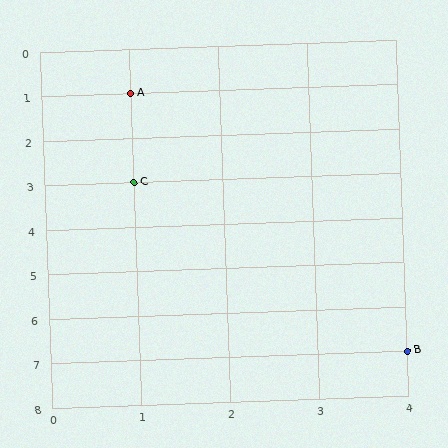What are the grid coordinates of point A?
Point A is at grid coordinates (1, 1).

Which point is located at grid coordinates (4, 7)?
Point B is at (4, 7).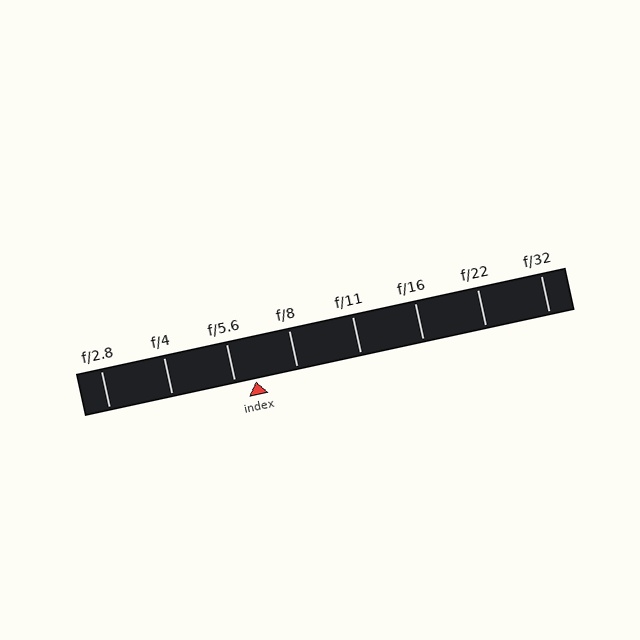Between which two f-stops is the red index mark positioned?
The index mark is between f/5.6 and f/8.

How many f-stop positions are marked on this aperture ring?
There are 8 f-stop positions marked.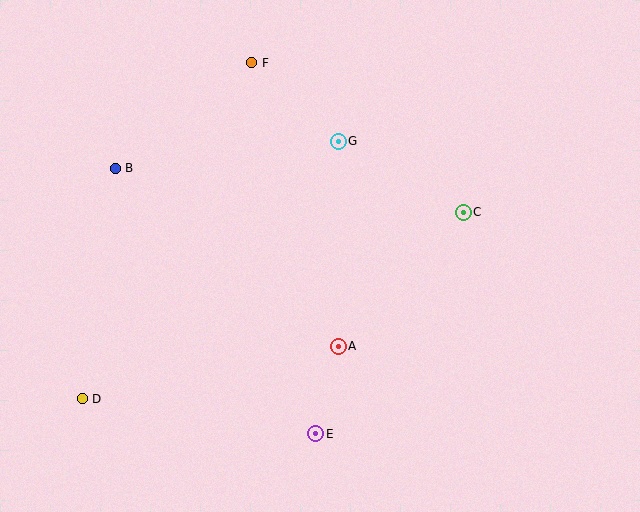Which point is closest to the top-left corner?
Point B is closest to the top-left corner.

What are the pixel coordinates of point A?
Point A is at (338, 346).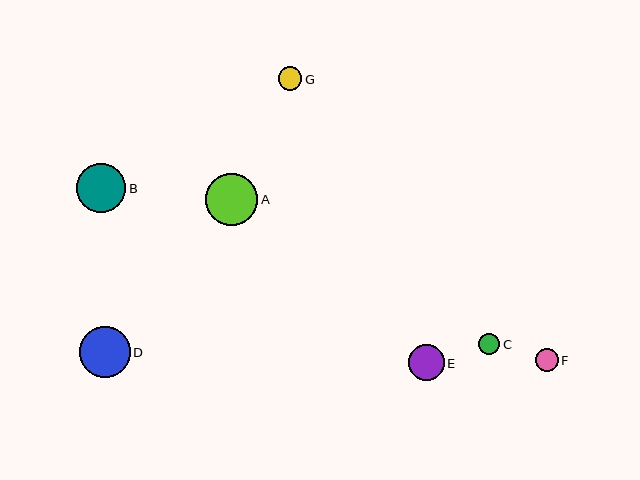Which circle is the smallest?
Circle C is the smallest with a size of approximately 21 pixels.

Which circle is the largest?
Circle A is the largest with a size of approximately 52 pixels.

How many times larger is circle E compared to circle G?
Circle E is approximately 1.5 times the size of circle G.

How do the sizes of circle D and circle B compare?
Circle D and circle B are approximately the same size.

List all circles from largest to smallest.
From largest to smallest: A, D, B, E, G, F, C.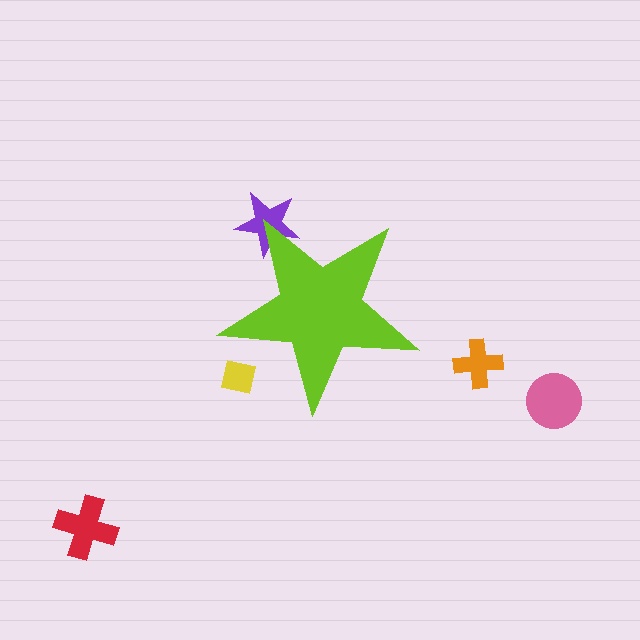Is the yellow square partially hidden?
Yes, the yellow square is partially hidden behind the lime star.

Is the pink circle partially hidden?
No, the pink circle is fully visible.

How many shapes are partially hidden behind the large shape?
2 shapes are partially hidden.